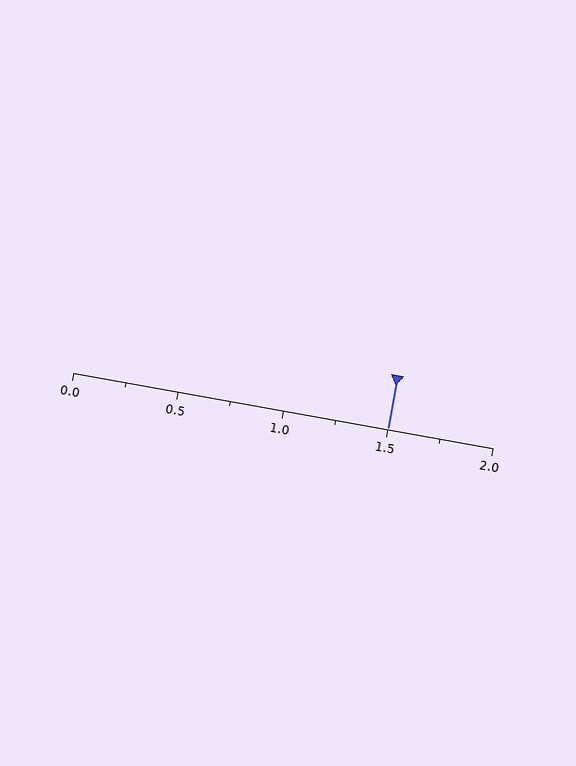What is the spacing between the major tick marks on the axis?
The major ticks are spaced 0.5 apart.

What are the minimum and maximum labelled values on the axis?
The axis runs from 0.0 to 2.0.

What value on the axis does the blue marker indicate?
The marker indicates approximately 1.5.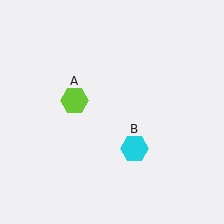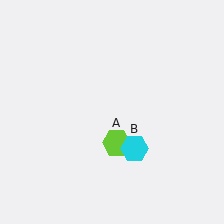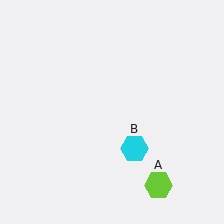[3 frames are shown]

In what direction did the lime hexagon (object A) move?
The lime hexagon (object A) moved down and to the right.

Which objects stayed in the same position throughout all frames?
Cyan hexagon (object B) remained stationary.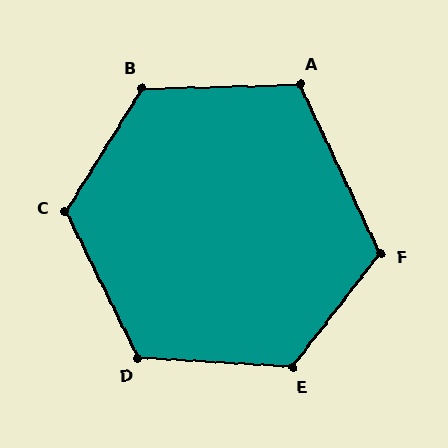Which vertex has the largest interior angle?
E, at approximately 124 degrees.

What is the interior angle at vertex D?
Approximately 120 degrees (obtuse).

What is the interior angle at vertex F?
Approximately 117 degrees (obtuse).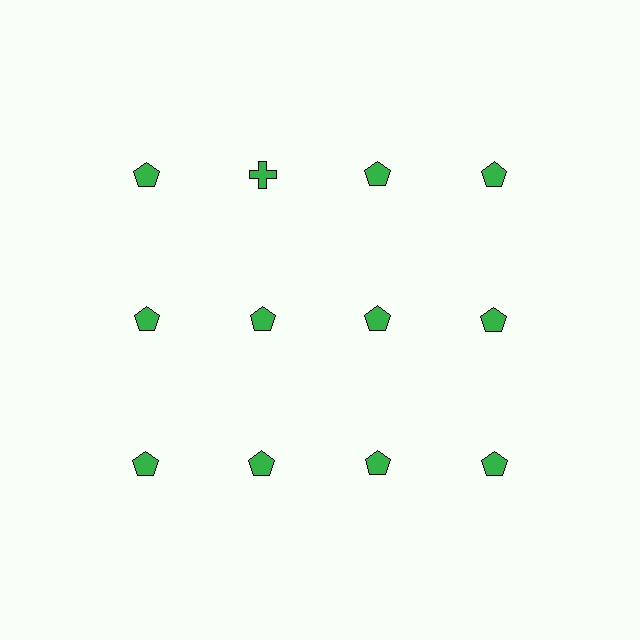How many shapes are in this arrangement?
There are 12 shapes arranged in a grid pattern.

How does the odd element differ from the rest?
It has a different shape: cross instead of pentagon.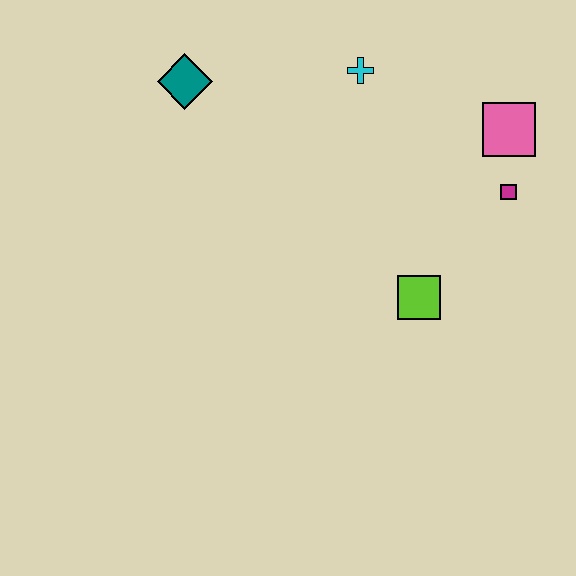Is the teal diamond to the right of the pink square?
No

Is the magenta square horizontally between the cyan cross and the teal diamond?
No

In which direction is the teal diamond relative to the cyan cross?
The teal diamond is to the left of the cyan cross.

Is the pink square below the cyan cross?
Yes